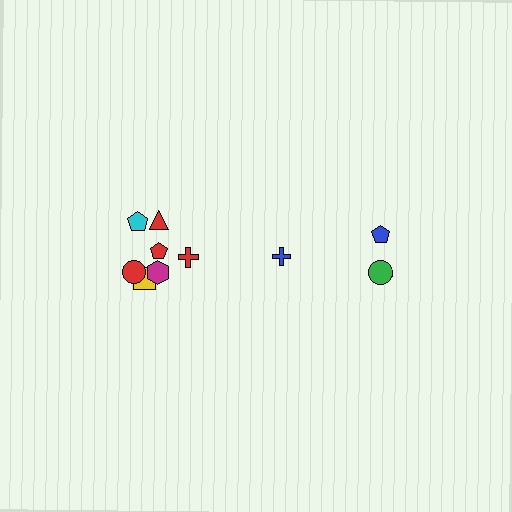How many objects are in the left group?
There are 7 objects.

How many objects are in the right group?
There are 3 objects.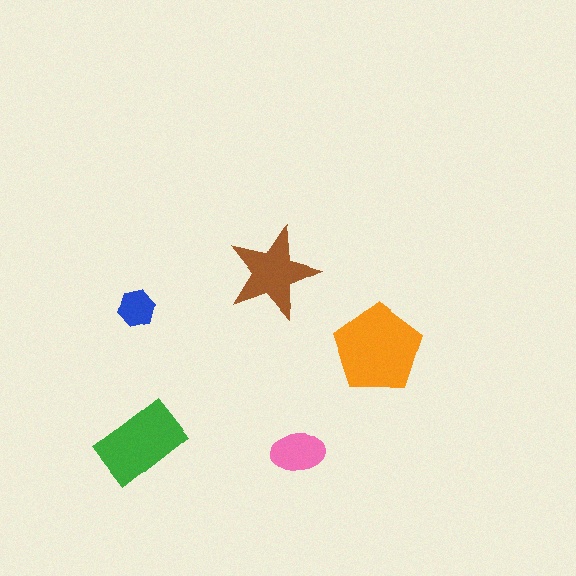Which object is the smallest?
The blue hexagon.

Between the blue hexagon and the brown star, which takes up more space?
The brown star.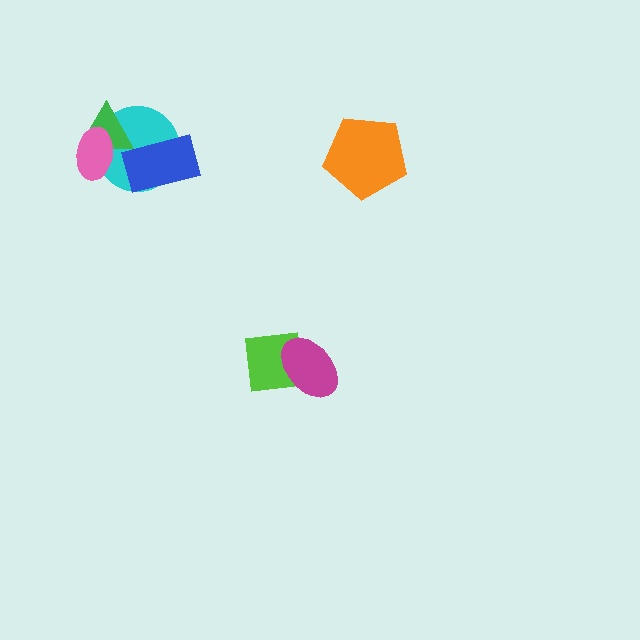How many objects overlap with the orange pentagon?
0 objects overlap with the orange pentagon.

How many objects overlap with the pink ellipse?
2 objects overlap with the pink ellipse.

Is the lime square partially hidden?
Yes, it is partially covered by another shape.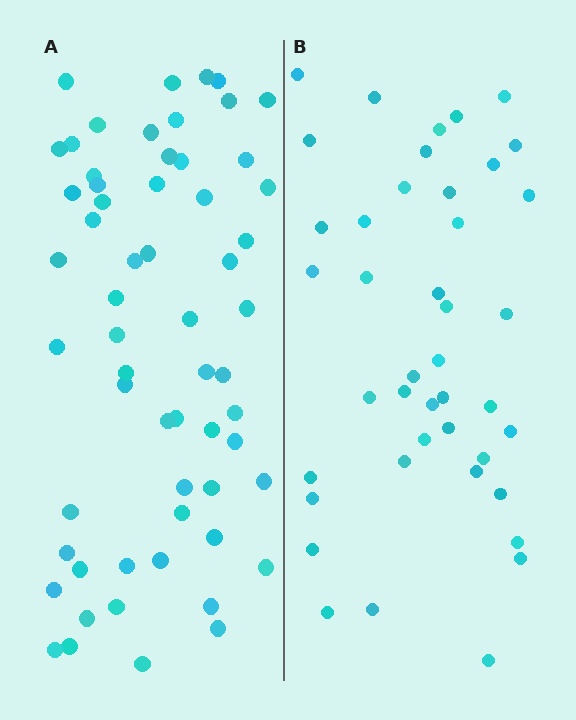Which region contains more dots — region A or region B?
Region A (the left region) has more dots.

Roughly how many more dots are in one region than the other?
Region A has approximately 20 more dots than region B.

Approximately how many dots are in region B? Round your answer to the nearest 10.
About 40 dots. (The exact count is 42, which rounds to 40.)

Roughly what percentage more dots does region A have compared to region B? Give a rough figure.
About 45% more.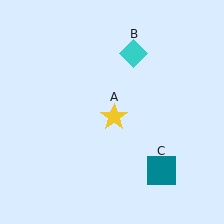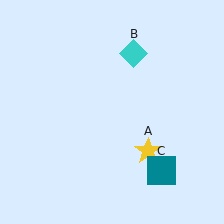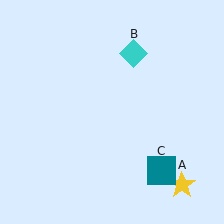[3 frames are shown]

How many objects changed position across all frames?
1 object changed position: yellow star (object A).